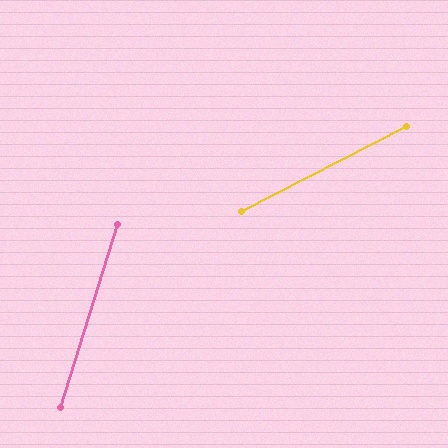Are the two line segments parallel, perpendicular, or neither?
Neither parallel nor perpendicular — they differ by about 46°.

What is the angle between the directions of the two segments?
Approximately 46 degrees.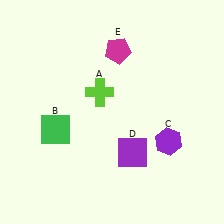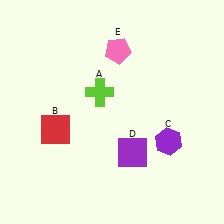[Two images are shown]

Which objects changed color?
B changed from green to red. E changed from magenta to pink.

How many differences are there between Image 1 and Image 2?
There are 2 differences between the two images.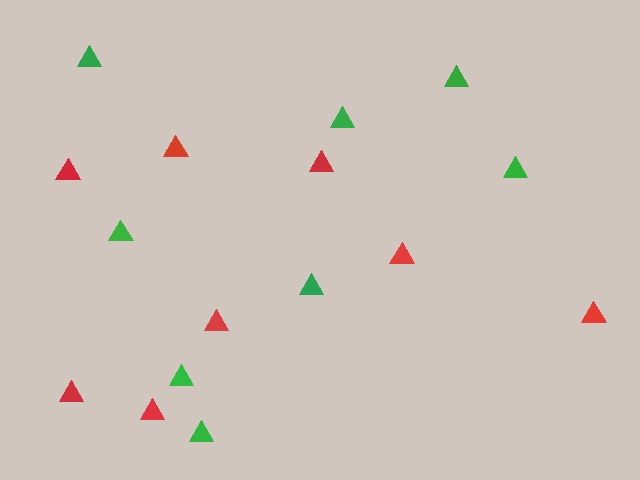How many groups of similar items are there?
There are 2 groups: one group of red triangles (8) and one group of green triangles (8).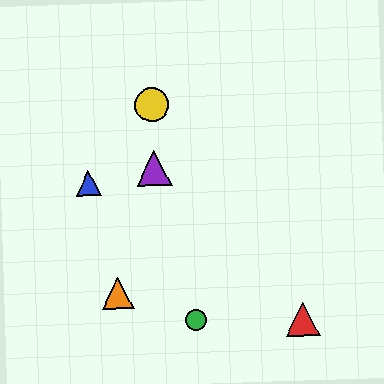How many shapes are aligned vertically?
2 shapes (the yellow circle, the purple triangle) are aligned vertically.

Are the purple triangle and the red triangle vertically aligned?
No, the purple triangle is at x≈154 and the red triangle is at x≈303.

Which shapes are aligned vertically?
The yellow circle, the purple triangle are aligned vertically.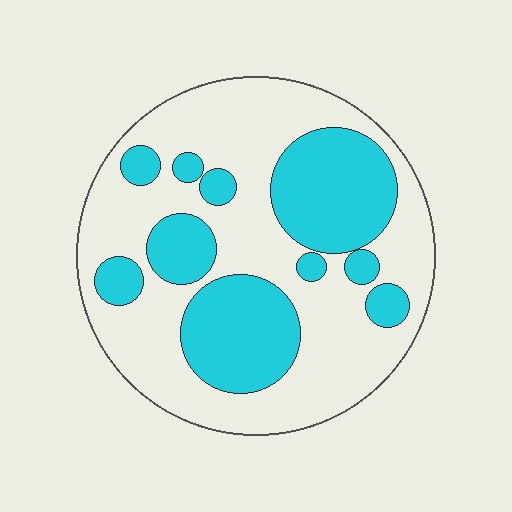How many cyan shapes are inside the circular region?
10.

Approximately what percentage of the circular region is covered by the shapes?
Approximately 35%.